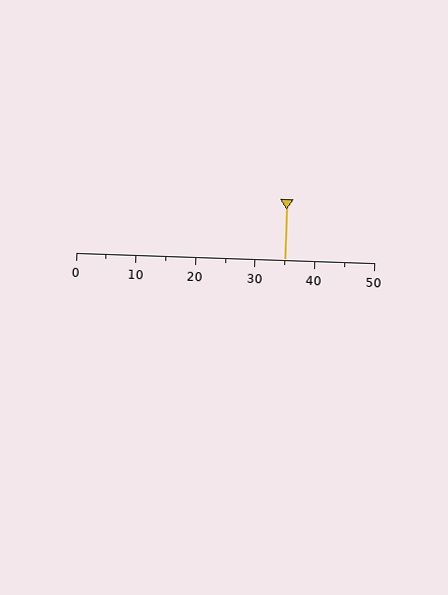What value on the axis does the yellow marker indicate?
The marker indicates approximately 35.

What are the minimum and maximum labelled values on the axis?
The axis runs from 0 to 50.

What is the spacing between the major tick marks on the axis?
The major ticks are spaced 10 apart.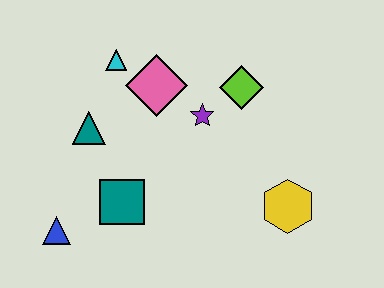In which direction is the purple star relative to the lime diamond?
The purple star is to the left of the lime diamond.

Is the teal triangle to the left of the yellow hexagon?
Yes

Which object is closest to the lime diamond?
The purple star is closest to the lime diamond.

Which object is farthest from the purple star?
The blue triangle is farthest from the purple star.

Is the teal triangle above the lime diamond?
No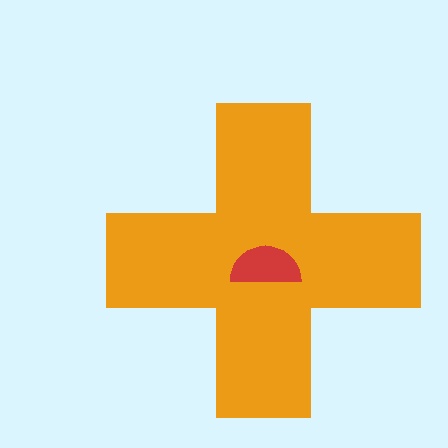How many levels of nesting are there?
2.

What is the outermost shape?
The orange cross.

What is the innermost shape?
The red semicircle.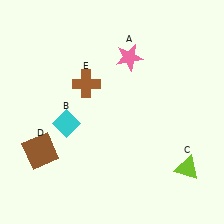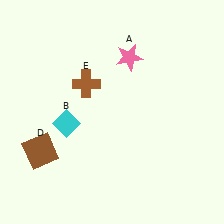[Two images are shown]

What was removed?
The lime triangle (C) was removed in Image 2.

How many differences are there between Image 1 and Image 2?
There is 1 difference between the two images.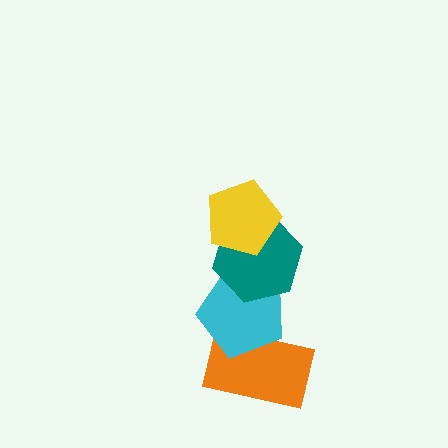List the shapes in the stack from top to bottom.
From top to bottom: the yellow pentagon, the teal hexagon, the cyan pentagon, the orange rectangle.